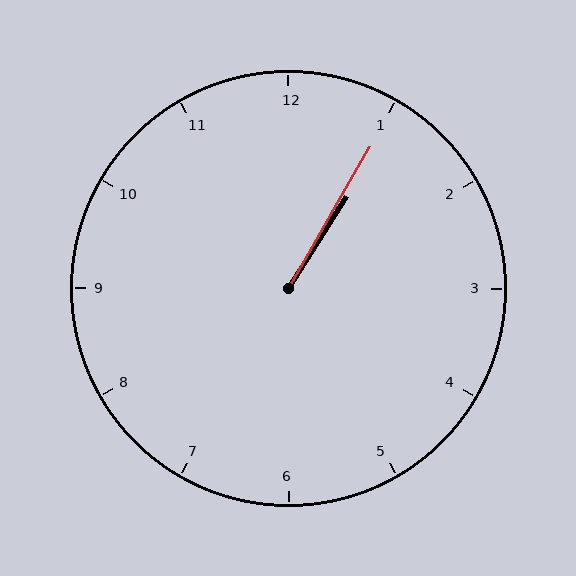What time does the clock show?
1:05.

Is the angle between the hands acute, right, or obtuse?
It is acute.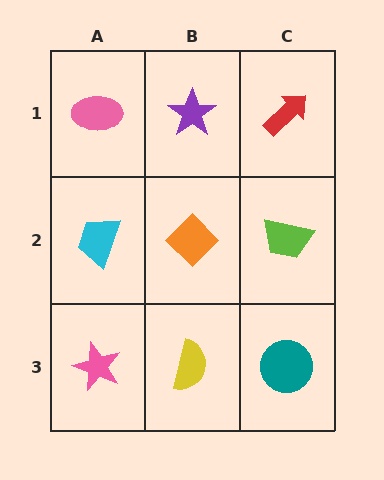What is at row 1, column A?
A pink ellipse.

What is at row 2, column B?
An orange diamond.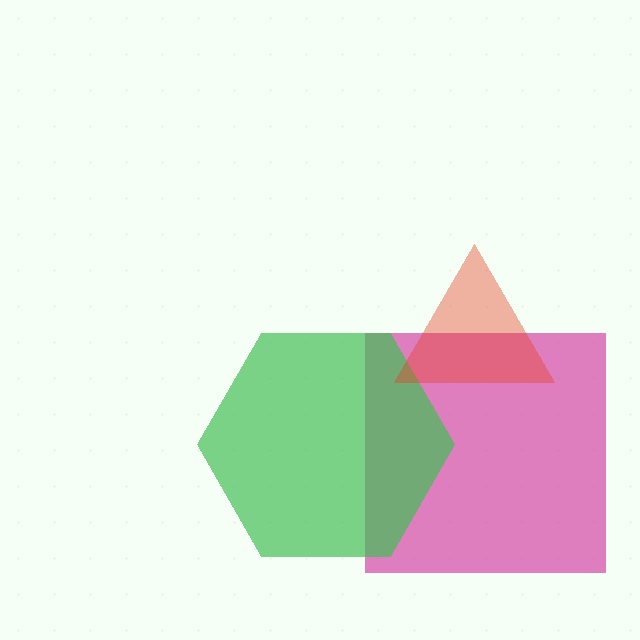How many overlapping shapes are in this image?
There are 3 overlapping shapes in the image.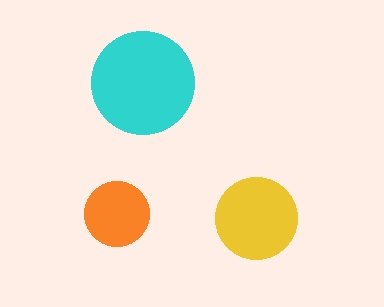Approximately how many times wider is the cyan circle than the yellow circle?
About 1.5 times wider.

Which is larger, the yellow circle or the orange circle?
The yellow one.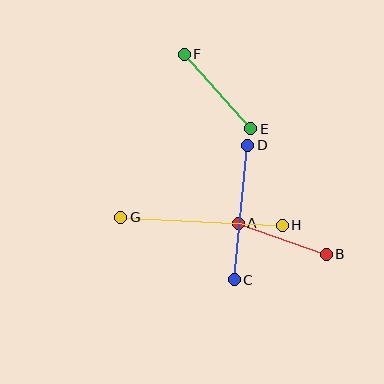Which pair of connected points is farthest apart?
Points G and H are farthest apart.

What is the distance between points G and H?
The distance is approximately 162 pixels.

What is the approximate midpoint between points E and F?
The midpoint is at approximately (218, 91) pixels.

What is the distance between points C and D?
The distance is approximately 135 pixels.